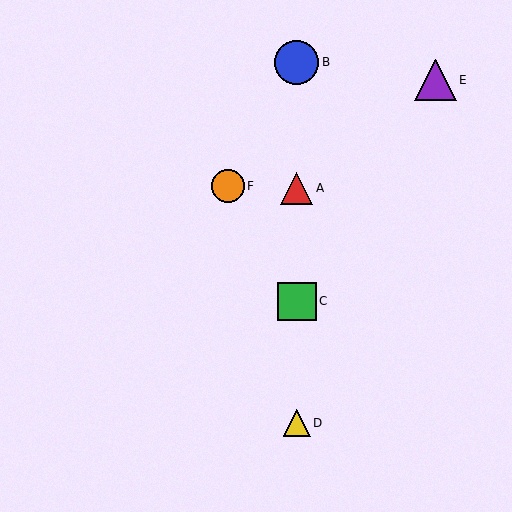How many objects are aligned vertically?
4 objects (A, B, C, D) are aligned vertically.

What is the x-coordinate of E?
Object E is at x≈435.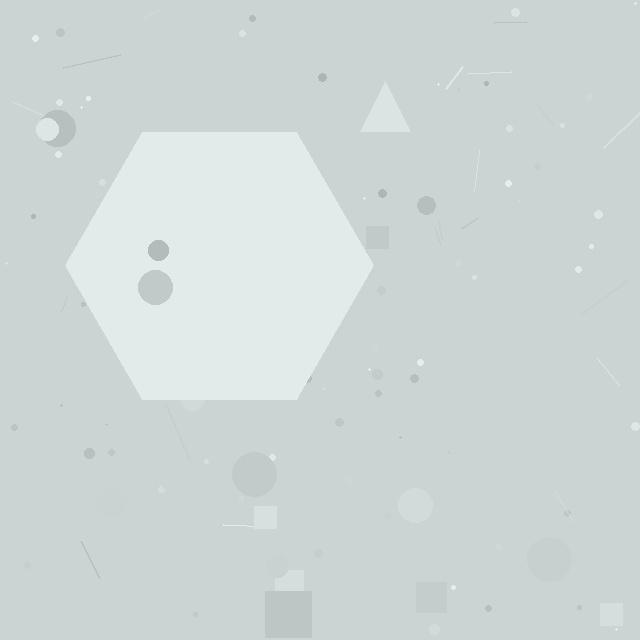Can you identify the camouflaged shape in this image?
The camouflaged shape is a hexagon.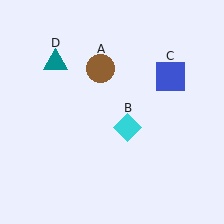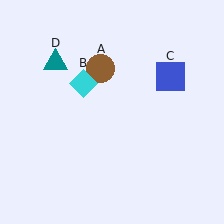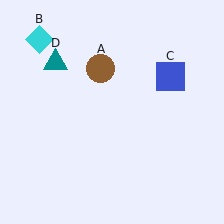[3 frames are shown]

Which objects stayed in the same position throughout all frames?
Brown circle (object A) and blue square (object C) and teal triangle (object D) remained stationary.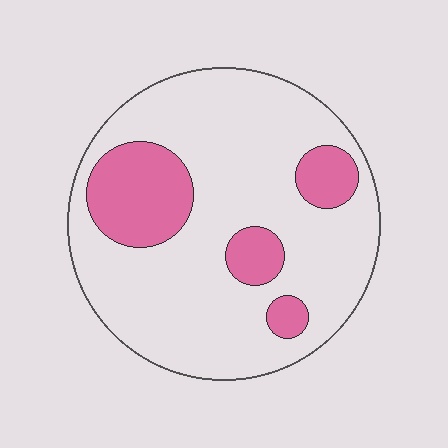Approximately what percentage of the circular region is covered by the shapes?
Approximately 20%.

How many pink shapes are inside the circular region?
4.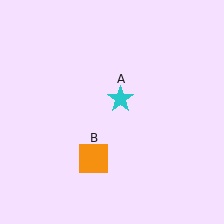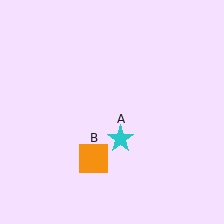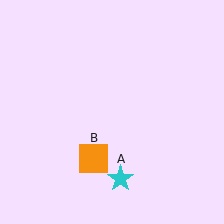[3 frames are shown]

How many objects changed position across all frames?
1 object changed position: cyan star (object A).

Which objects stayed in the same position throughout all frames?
Orange square (object B) remained stationary.